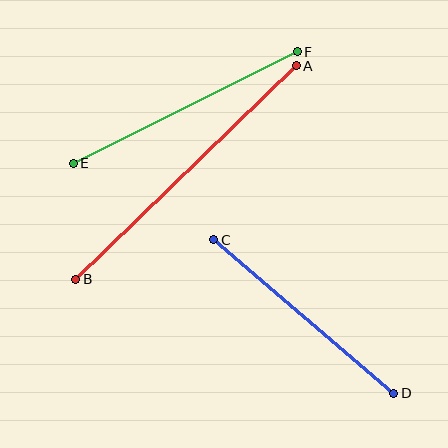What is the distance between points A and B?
The distance is approximately 307 pixels.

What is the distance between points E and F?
The distance is approximately 250 pixels.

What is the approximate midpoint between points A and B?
The midpoint is at approximately (186, 173) pixels.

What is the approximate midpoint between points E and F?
The midpoint is at approximately (185, 108) pixels.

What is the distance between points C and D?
The distance is approximately 237 pixels.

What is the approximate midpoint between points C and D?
The midpoint is at approximately (304, 316) pixels.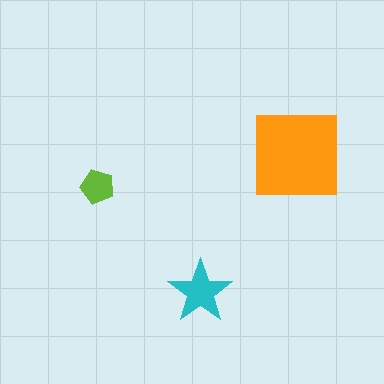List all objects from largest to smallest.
The orange square, the cyan star, the lime pentagon.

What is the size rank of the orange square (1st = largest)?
1st.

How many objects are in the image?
There are 3 objects in the image.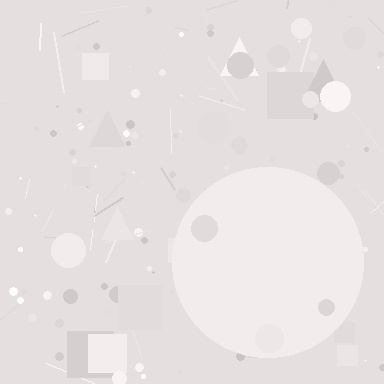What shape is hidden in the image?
A circle is hidden in the image.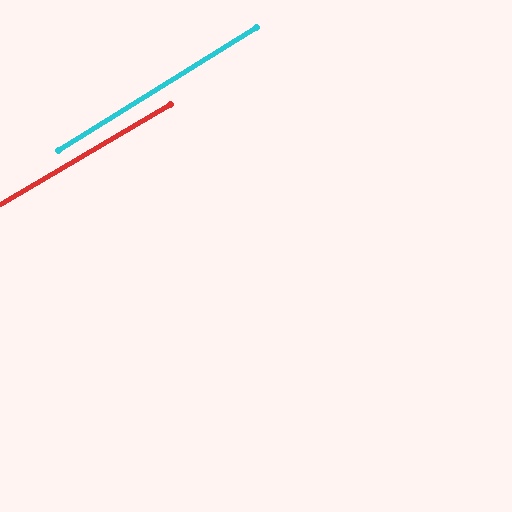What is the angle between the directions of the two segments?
Approximately 1 degree.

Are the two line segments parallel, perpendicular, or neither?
Parallel — their directions differ by only 1.5°.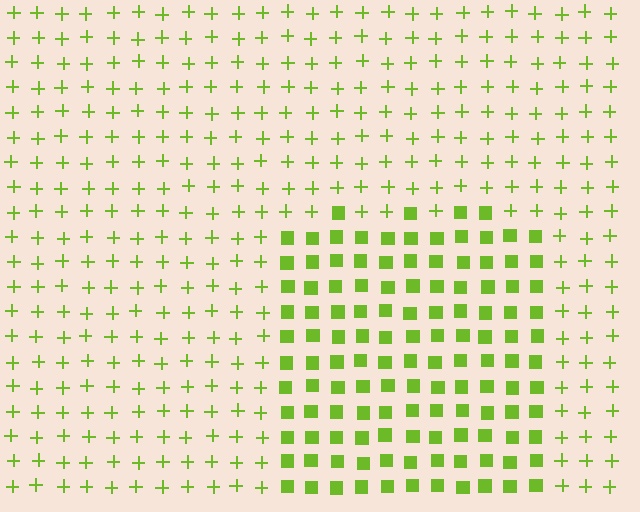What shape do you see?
I see a rectangle.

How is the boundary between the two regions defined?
The boundary is defined by a change in element shape: squares inside vs. plus signs outside. All elements share the same color and spacing.